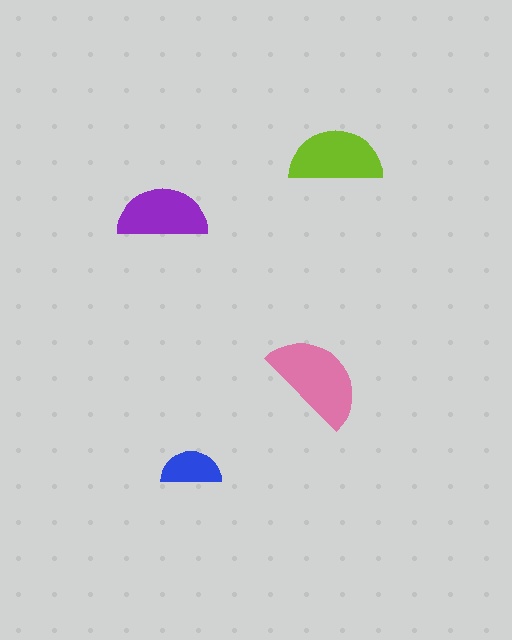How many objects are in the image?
There are 4 objects in the image.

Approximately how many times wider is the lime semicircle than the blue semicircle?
About 1.5 times wider.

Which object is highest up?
The lime semicircle is topmost.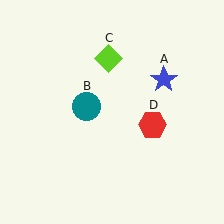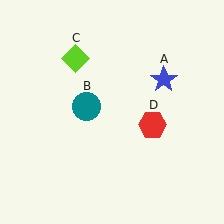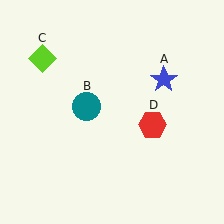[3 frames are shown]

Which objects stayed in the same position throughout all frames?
Blue star (object A) and teal circle (object B) and red hexagon (object D) remained stationary.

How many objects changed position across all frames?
1 object changed position: lime diamond (object C).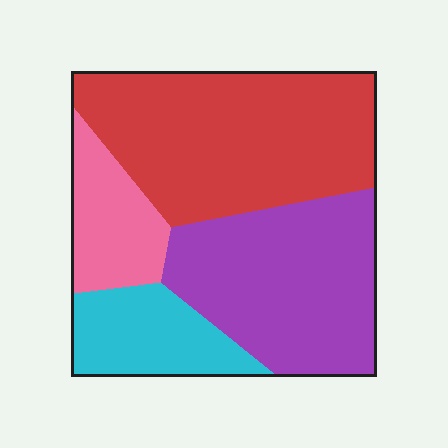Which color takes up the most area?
Red, at roughly 40%.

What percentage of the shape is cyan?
Cyan covers 14% of the shape.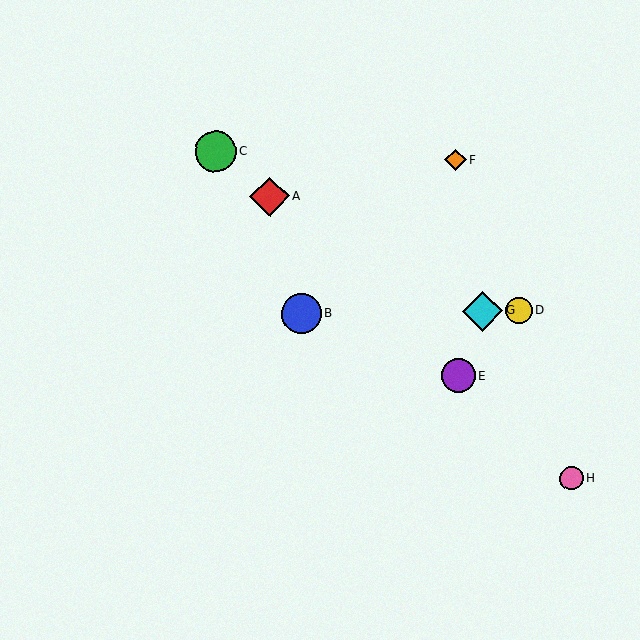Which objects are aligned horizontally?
Objects B, D, G are aligned horizontally.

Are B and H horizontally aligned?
No, B is at y≈314 and H is at y≈478.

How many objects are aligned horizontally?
3 objects (B, D, G) are aligned horizontally.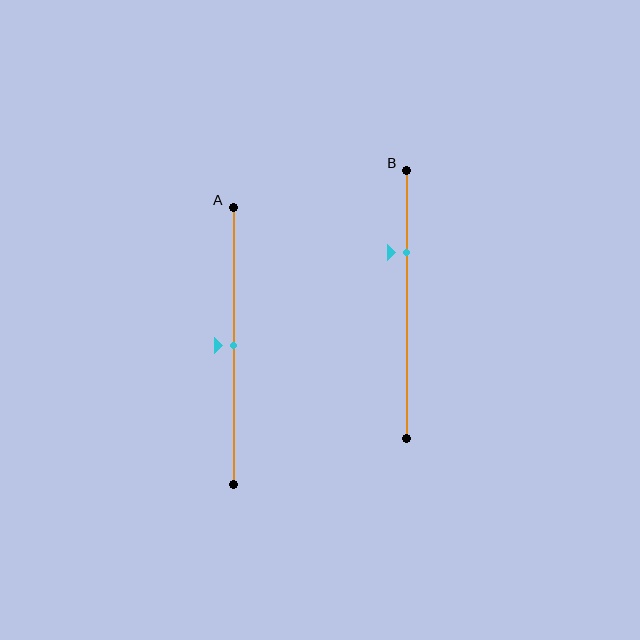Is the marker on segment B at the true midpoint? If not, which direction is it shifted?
No, the marker on segment B is shifted upward by about 19% of the segment length.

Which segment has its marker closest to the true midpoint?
Segment A has its marker closest to the true midpoint.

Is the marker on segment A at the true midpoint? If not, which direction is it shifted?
Yes, the marker on segment A is at the true midpoint.